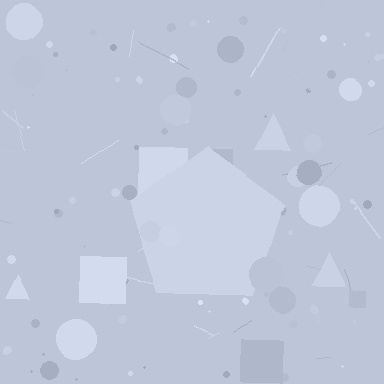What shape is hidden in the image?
A pentagon is hidden in the image.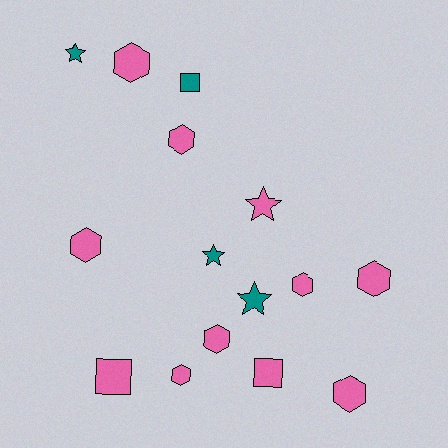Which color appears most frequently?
Pink, with 11 objects.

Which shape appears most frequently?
Hexagon, with 8 objects.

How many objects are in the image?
There are 15 objects.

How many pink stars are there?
There is 1 pink star.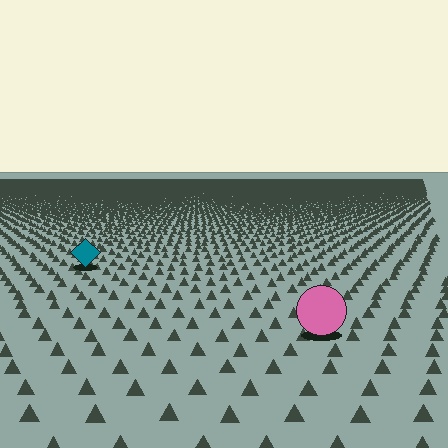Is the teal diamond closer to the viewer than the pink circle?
No. The pink circle is closer — you can tell from the texture gradient: the ground texture is coarser near it.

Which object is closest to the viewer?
The pink circle is closest. The texture marks near it are larger and more spread out.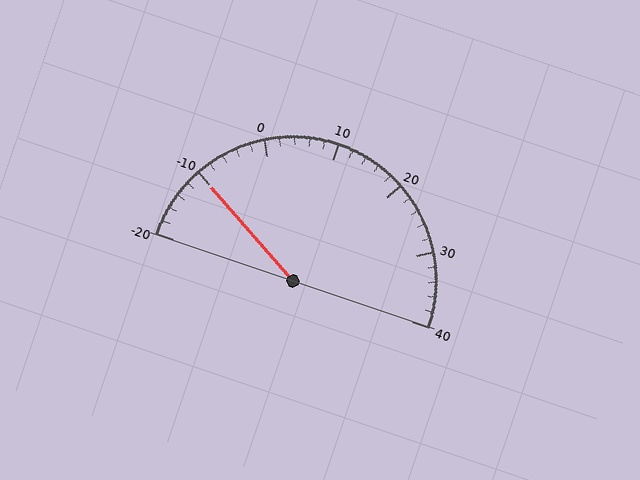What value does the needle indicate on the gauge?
The needle indicates approximately -10.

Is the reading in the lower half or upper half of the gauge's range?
The reading is in the lower half of the range (-20 to 40).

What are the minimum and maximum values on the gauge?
The gauge ranges from -20 to 40.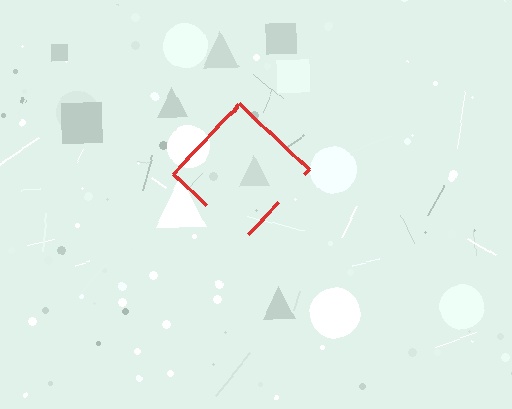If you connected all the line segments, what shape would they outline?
They would outline a diamond.